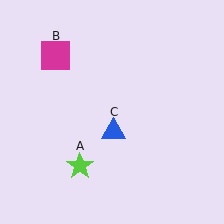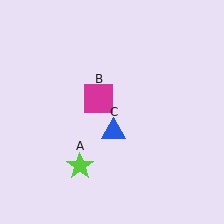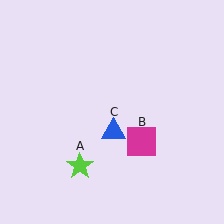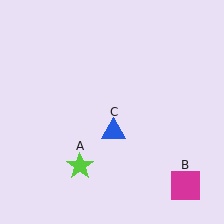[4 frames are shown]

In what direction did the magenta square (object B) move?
The magenta square (object B) moved down and to the right.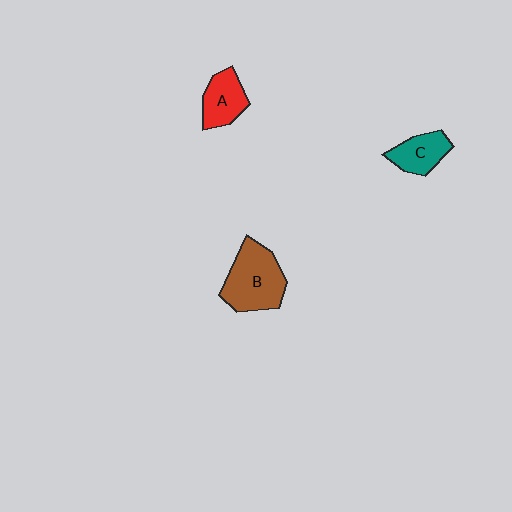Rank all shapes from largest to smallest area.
From largest to smallest: B (brown), A (red), C (teal).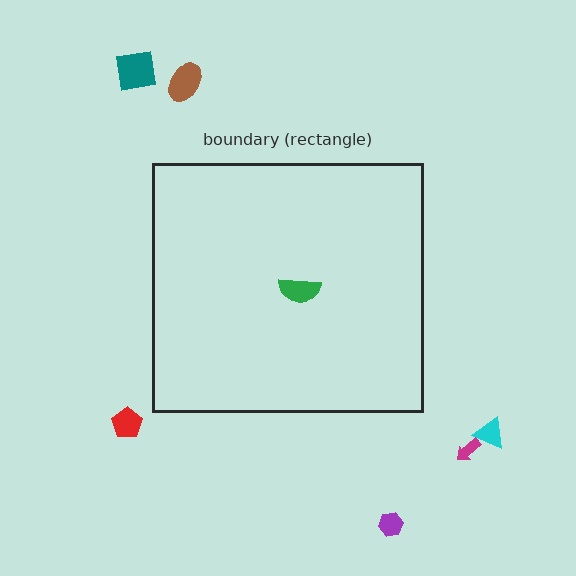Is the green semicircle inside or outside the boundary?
Inside.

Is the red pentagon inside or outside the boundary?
Outside.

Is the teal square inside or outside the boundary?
Outside.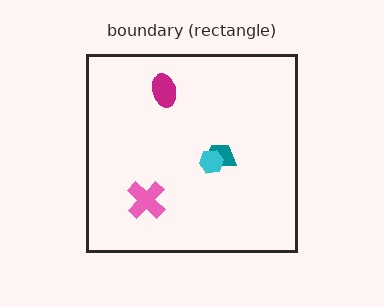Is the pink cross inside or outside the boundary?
Inside.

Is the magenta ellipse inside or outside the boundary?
Inside.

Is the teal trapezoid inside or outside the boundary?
Inside.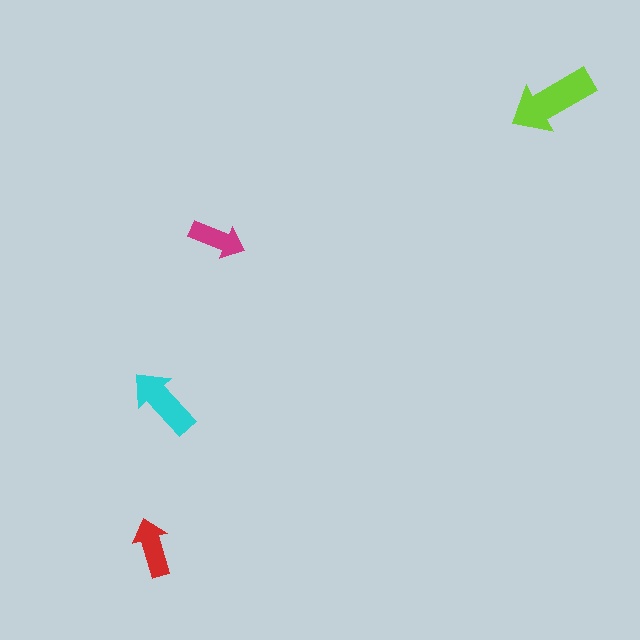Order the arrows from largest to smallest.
the lime one, the cyan one, the red one, the magenta one.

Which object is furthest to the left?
The red arrow is leftmost.